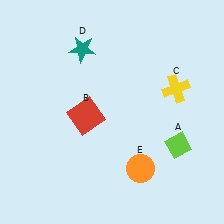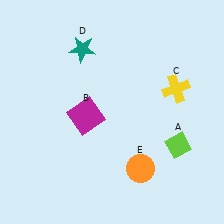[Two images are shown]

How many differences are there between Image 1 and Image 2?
There is 1 difference between the two images.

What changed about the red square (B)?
In Image 1, B is red. In Image 2, it changed to magenta.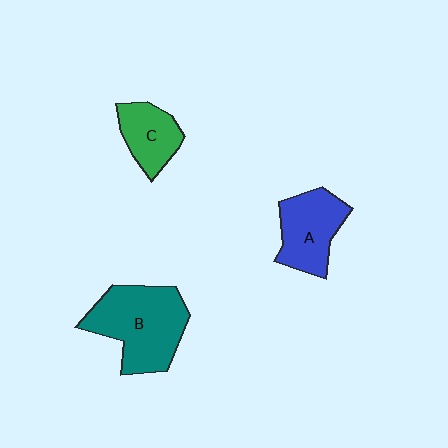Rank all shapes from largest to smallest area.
From largest to smallest: B (teal), A (blue), C (green).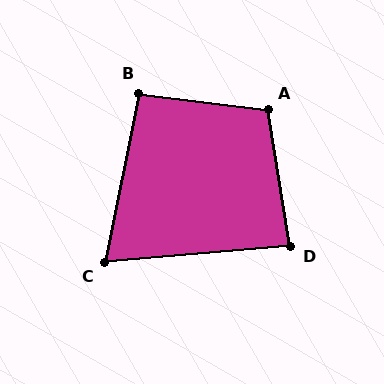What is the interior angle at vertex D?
Approximately 86 degrees (approximately right).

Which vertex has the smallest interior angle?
C, at approximately 74 degrees.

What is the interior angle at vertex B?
Approximately 94 degrees (approximately right).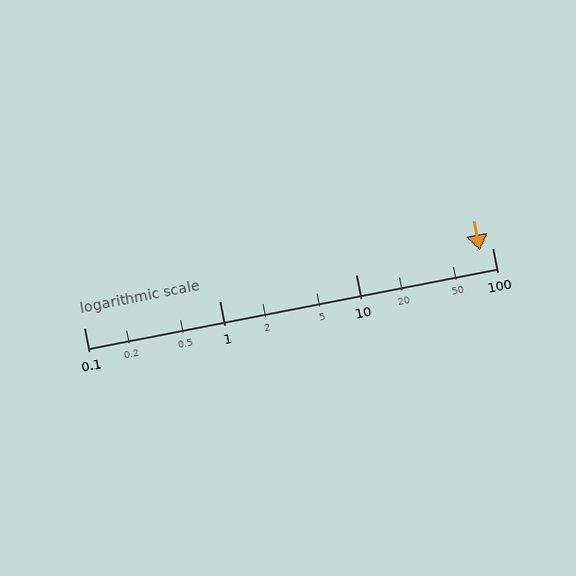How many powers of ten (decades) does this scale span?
The scale spans 3 decades, from 0.1 to 100.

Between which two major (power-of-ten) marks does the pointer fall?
The pointer is between 10 and 100.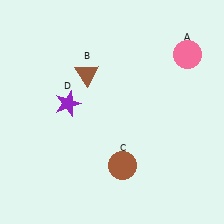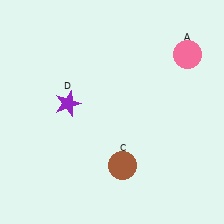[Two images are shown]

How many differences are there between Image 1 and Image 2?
There is 1 difference between the two images.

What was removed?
The brown triangle (B) was removed in Image 2.